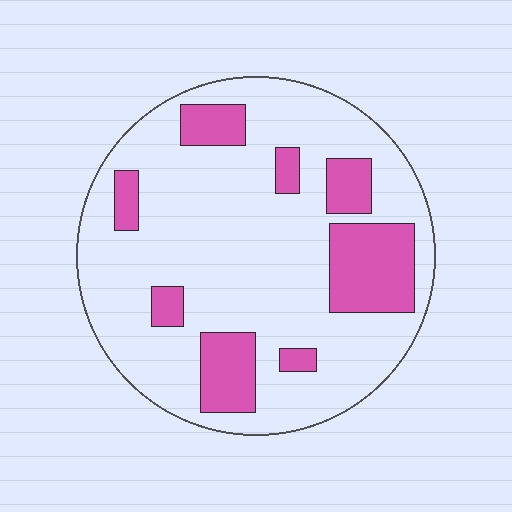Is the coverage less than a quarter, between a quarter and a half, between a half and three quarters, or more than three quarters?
Less than a quarter.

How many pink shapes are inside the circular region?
8.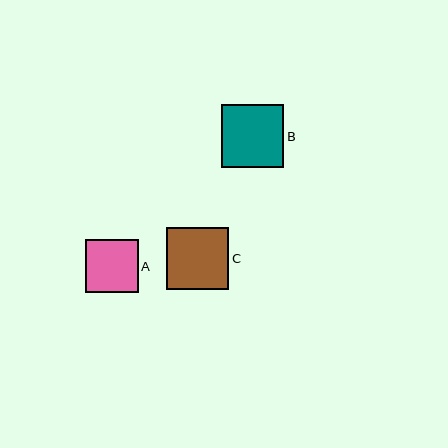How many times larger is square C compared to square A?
Square C is approximately 1.2 times the size of square A.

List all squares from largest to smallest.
From largest to smallest: B, C, A.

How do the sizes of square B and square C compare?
Square B and square C are approximately the same size.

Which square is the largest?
Square B is the largest with a size of approximately 63 pixels.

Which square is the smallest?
Square A is the smallest with a size of approximately 53 pixels.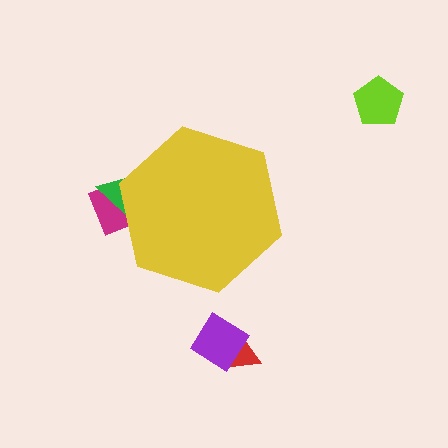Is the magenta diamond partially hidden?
Yes, the magenta diamond is partially hidden behind the yellow hexagon.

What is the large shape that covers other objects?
A yellow hexagon.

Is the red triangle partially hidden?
No, the red triangle is fully visible.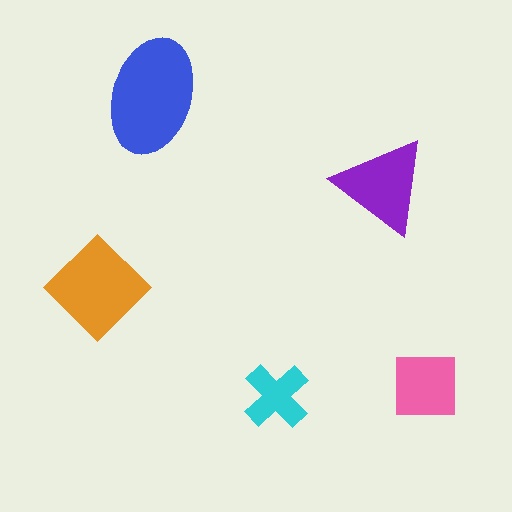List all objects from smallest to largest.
The cyan cross, the pink square, the purple triangle, the orange diamond, the blue ellipse.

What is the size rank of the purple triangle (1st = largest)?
3rd.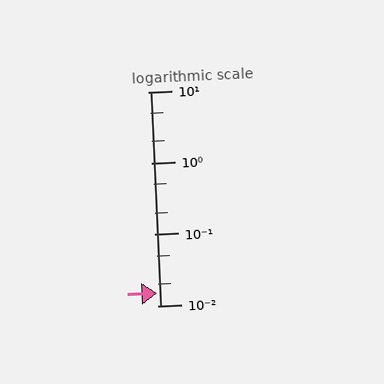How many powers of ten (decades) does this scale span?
The scale spans 3 decades, from 0.01 to 10.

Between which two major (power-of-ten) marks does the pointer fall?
The pointer is between 0.01 and 0.1.